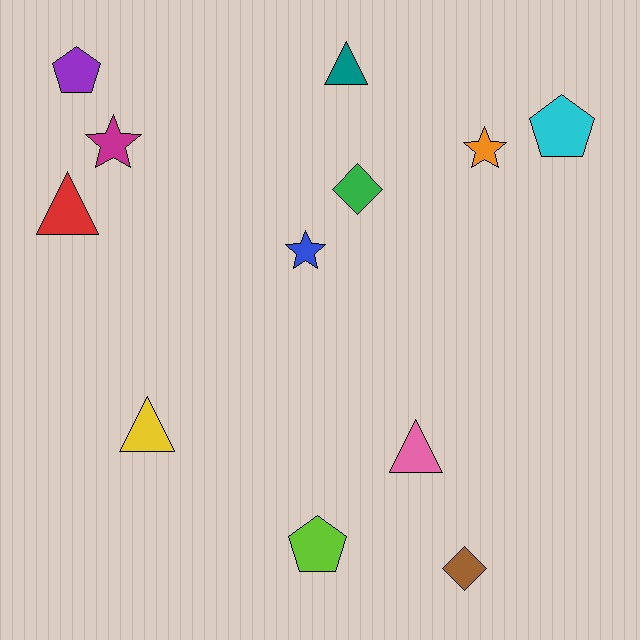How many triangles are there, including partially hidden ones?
There are 4 triangles.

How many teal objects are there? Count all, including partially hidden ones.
There is 1 teal object.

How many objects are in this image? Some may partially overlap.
There are 12 objects.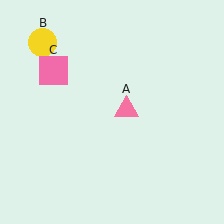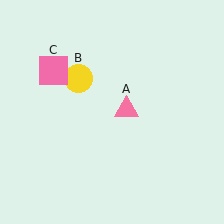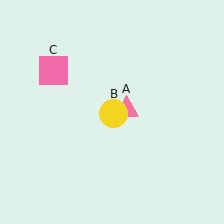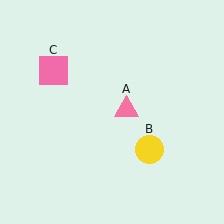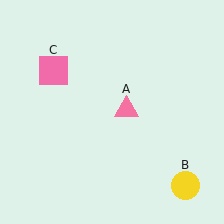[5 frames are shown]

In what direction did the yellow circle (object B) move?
The yellow circle (object B) moved down and to the right.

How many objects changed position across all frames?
1 object changed position: yellow circle (object B).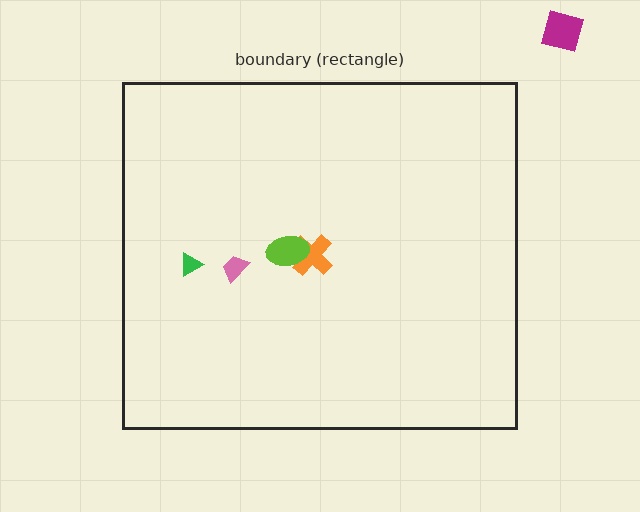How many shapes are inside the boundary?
4 inside, 1 outside.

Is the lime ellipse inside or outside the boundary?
Inside.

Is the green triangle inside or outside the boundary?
Inside.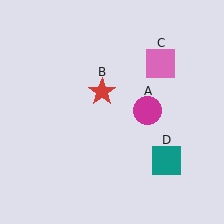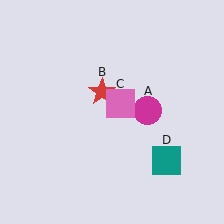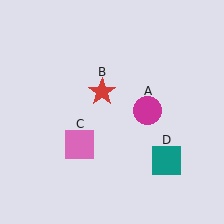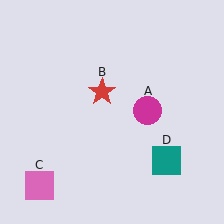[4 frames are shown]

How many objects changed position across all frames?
1 object changed position: pink square (object C).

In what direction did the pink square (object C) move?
The pink square (object C) moved down and to the left.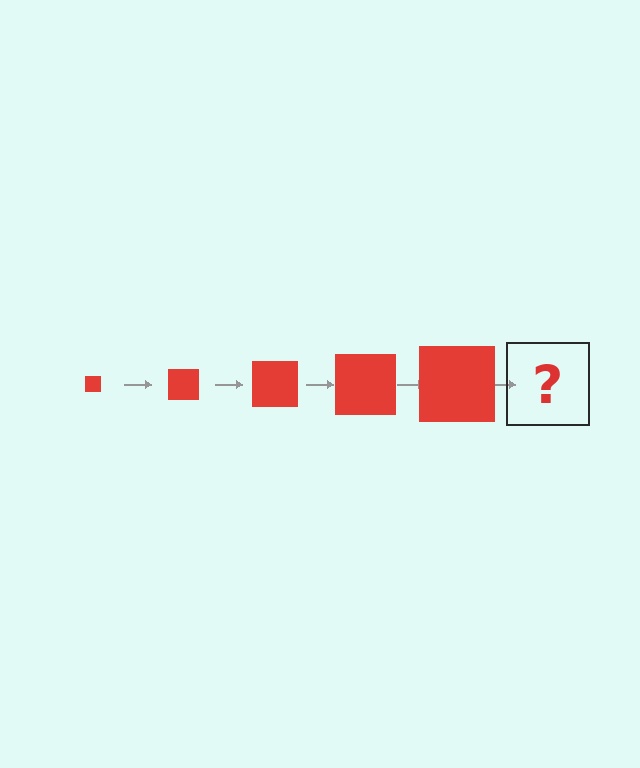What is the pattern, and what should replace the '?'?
The pattern is that the square gets progressively larger each step. The '?' should be a red square, larger than the previous one.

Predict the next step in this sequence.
The next step is a red square, larger than the previous one.